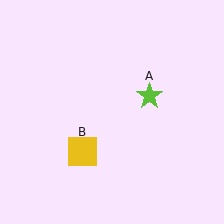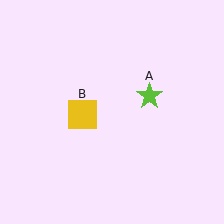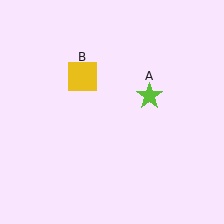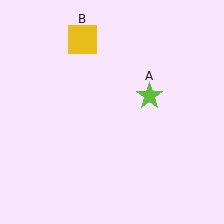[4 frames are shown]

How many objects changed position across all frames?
1 object changed position: yellow square (object B).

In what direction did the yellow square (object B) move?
The yellow square (object B) moved up.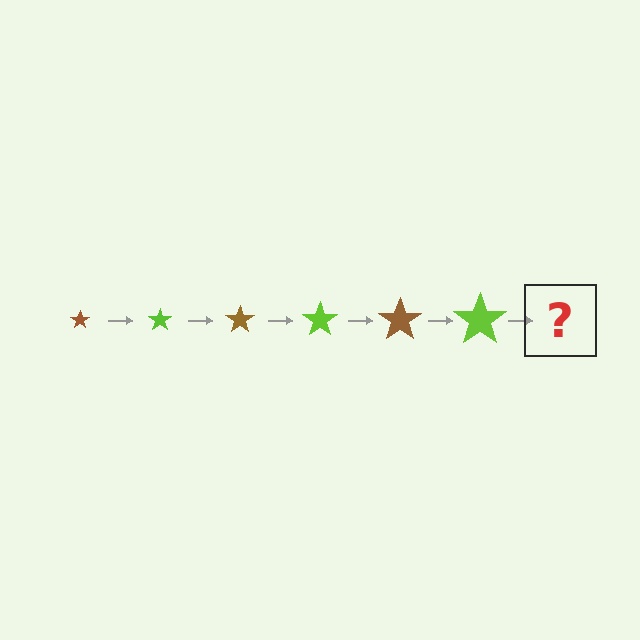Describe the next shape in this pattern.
It should be a brown star, larger than the previous one.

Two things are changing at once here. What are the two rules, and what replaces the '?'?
The two rules are that the star grows larger each step and the color cycles through brown and lime. The '?' should be a brown star, larger than the previous one.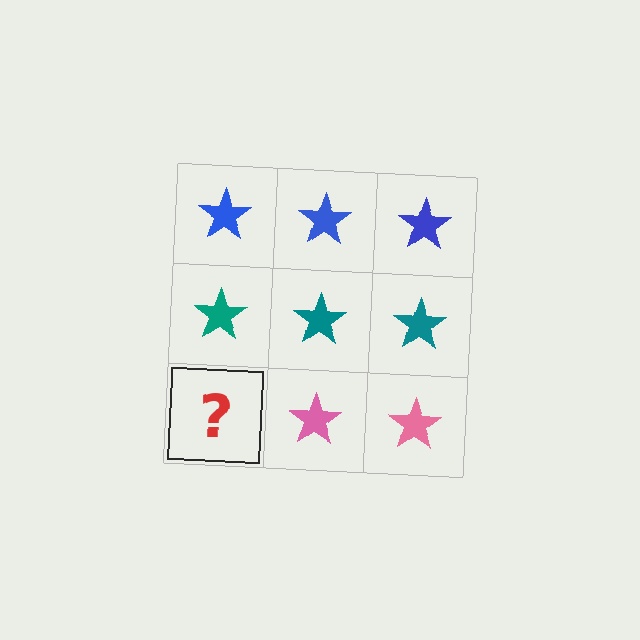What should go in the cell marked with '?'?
The missing cell should contain a pink star.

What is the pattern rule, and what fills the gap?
The rule is that each row has a consistent color. The gap should be filled with a pink star.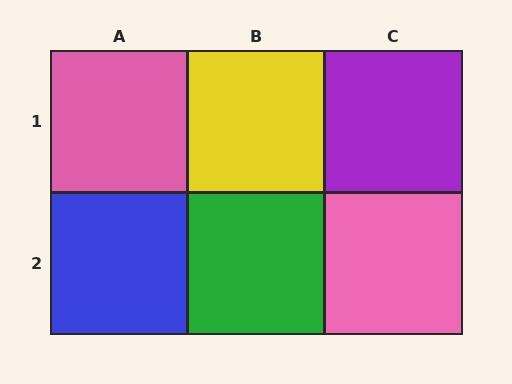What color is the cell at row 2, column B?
Green.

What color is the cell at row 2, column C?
Pink.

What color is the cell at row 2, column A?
Blue.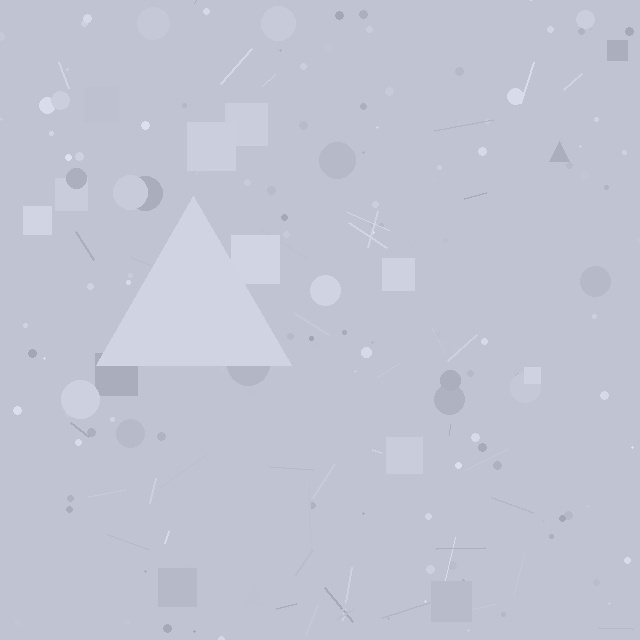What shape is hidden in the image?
A triangle is hidden in the image.